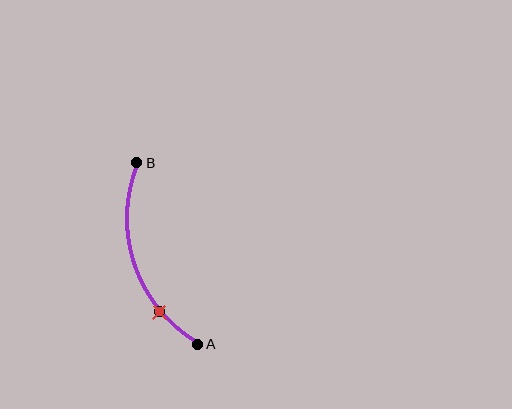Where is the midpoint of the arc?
The arc midpoint is the point on the curve farthest from the straight line joining A and B. It sits to the left of that line.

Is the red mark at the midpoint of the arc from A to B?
No. The red mark lies on the arc but is closer to endpoint A. The arc midpoint would be at the point on the curve equidistant along the arc from both A and B.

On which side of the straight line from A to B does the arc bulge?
The arc bulges to the left of the straight line connecting A and B.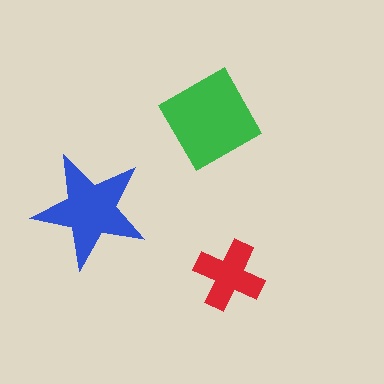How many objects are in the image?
There are 3 objects in the image.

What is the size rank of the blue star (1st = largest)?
2nd.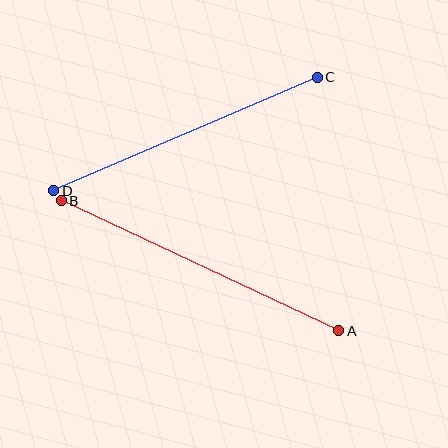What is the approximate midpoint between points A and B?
The midpoint is at approximately (200, 266) pixels.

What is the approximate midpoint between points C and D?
The midpoint is at approximately (185, 134) pixels.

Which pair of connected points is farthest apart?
Points A and B are farthest apart.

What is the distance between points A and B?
The distance is approximately 307 pixels.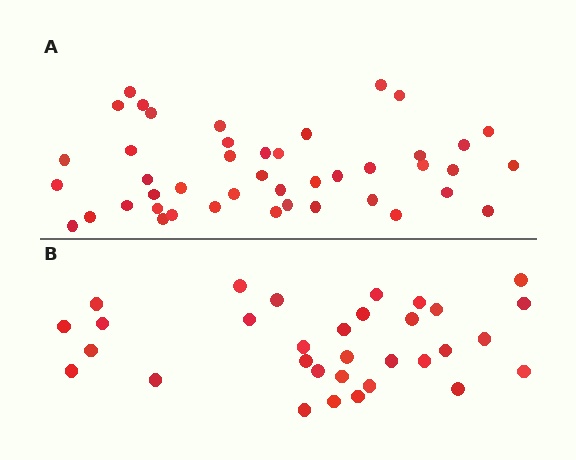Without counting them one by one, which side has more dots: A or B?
Region A (the top region) has more dots.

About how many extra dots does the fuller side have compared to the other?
Region A has roughly 12 or so more dots than region B.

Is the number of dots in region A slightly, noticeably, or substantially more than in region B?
Region A has noticeably more, but not dramatically so. The ratio is roughly 1.4 to 1.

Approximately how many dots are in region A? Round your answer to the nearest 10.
About 40 dots. (The exact count is 44, which rounds to 40.)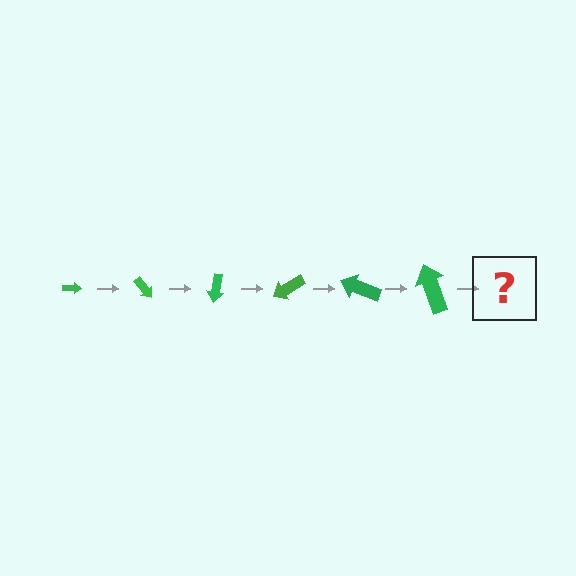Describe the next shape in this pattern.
It should be an arrow, larger than the previous one and rotated 300 degrees from the start.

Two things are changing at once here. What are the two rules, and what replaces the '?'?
The two rules are that the arrow grows larger each step and it rotates 50 degrees each step. The '?' should be an arrow, larger than the previous one and rotated 300 degrees from the start.